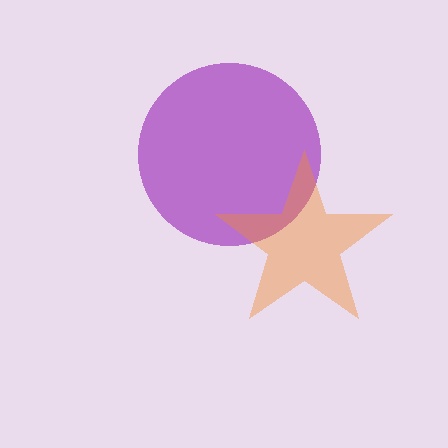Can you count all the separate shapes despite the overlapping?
Yes, there are 2 separate shapes.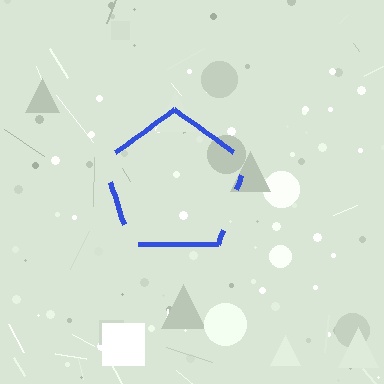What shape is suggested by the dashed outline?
The dashed outline suggests a pentagon.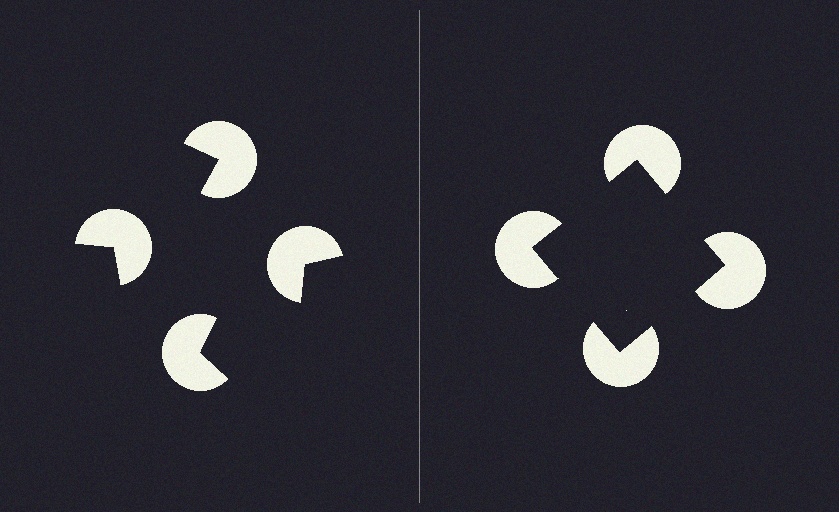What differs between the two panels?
The pac-man discs are positioned identically on both sides; only the wedge orientations differ. On the right they align to a square; on the left they are misaligned.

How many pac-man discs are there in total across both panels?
8 — 4 on each side.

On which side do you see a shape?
An illusory square appears on the right side. On the left side the wedge cuts are rotated, so no coherent shape forms.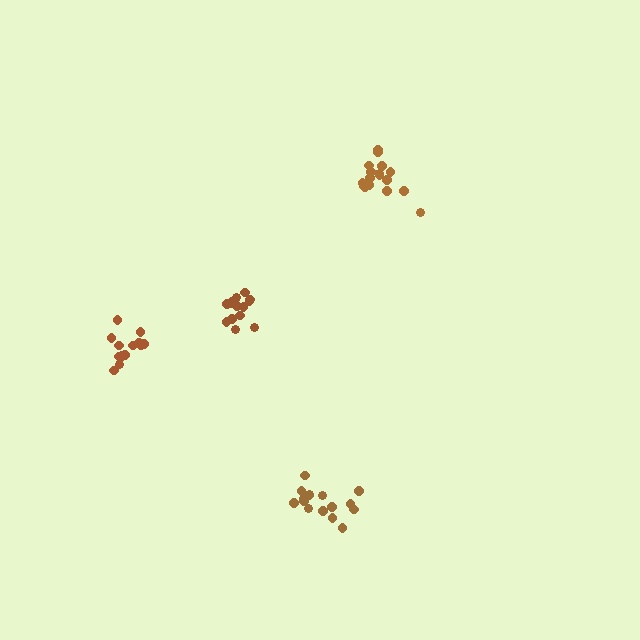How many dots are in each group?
Group 1: 16 dots, Group 2: 14 dots, Group 3: 17 dots, Group 4: 15 dots (62 total).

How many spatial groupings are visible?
There are 4 spatial groupings.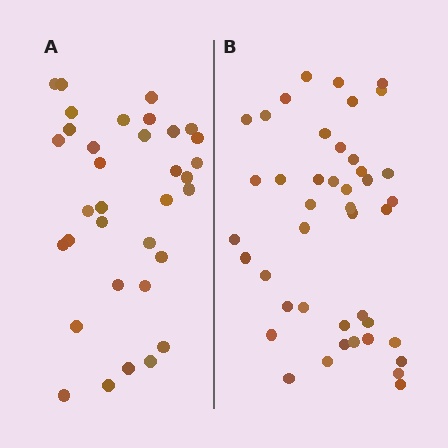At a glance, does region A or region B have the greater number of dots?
Region B (the right region) has more dots.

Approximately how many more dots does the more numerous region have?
Region B has roughly 8 or so more dots than region A.